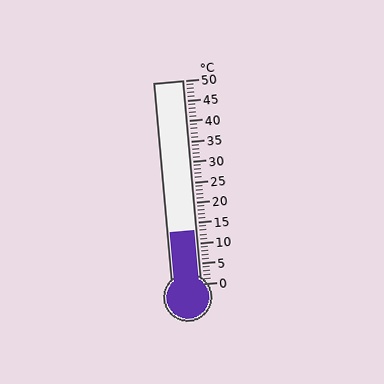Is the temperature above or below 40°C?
The temperature is below 40°C.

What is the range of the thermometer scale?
The thermometer scale ranges from 0°C to 50°C.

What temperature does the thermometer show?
The thermometer shows approximately 13°C.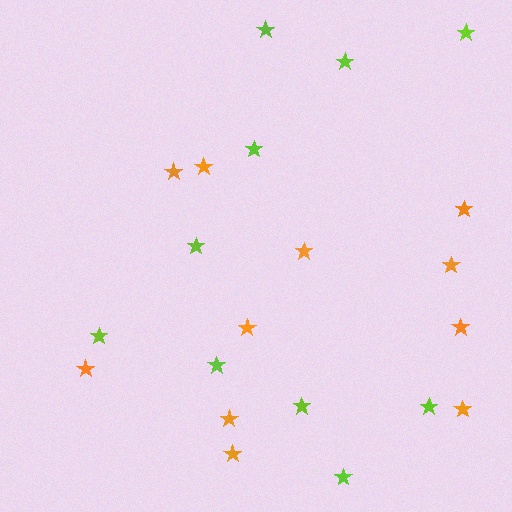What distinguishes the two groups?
There are 2 groups: one group of orange stars (11) and one group of lime stars (10).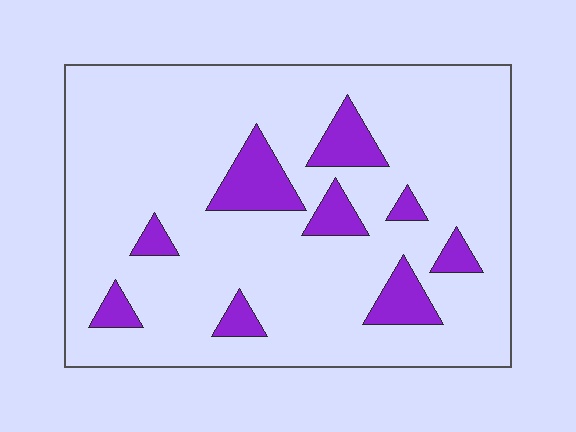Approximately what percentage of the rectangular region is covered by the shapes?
Approximately 15%.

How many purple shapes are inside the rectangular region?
9.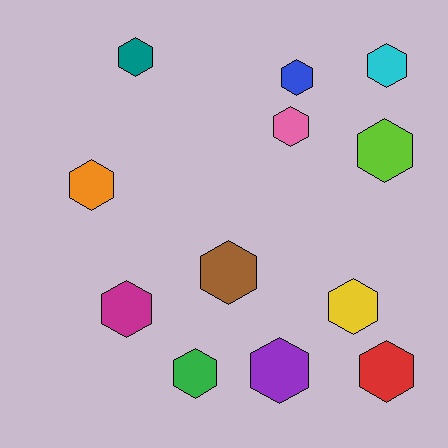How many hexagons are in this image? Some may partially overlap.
There are 12 hexagons.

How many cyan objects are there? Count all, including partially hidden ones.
There is 1 cyan object.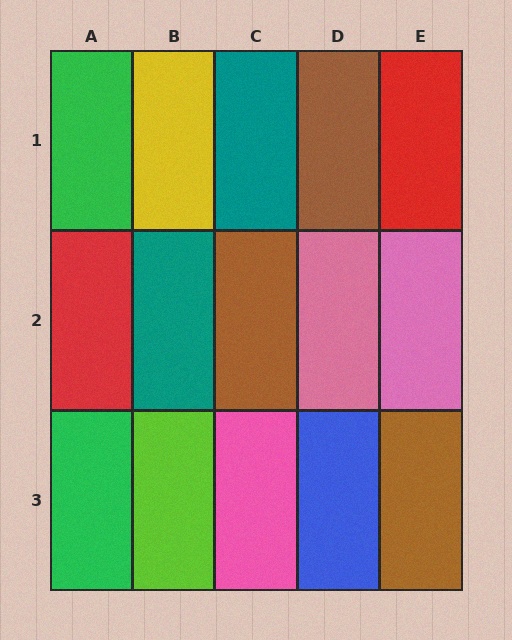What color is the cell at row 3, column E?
Brown.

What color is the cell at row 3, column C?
Pink.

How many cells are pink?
3 cells are pink.